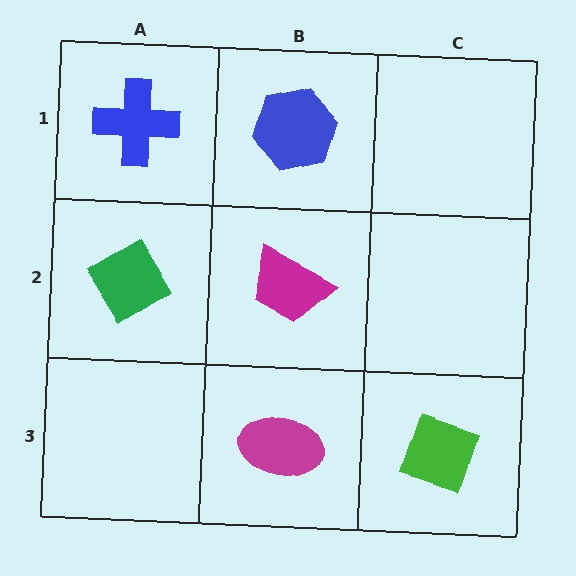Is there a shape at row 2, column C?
No, that cell is empty.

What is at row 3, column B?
A magenta ellipse.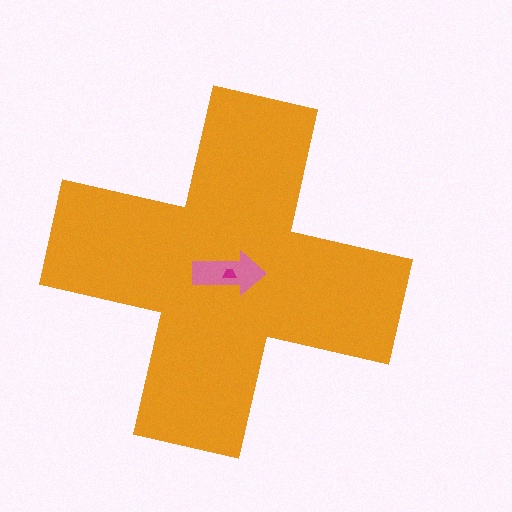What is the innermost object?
The magenta trapezoid.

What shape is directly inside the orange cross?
The pink arrow.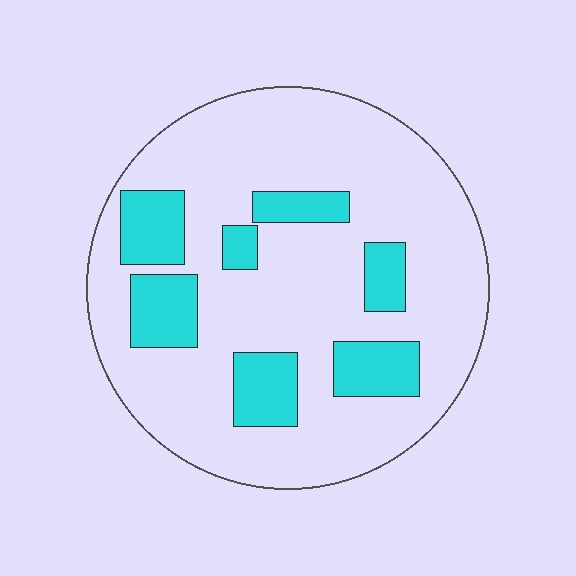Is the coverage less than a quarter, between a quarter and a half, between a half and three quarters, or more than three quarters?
Less than a quarter.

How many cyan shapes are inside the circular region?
7.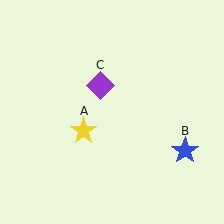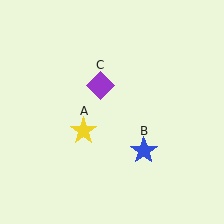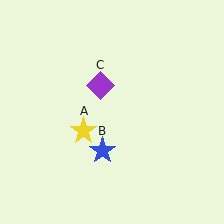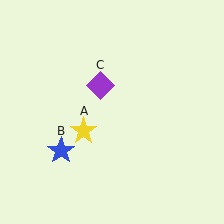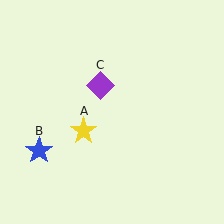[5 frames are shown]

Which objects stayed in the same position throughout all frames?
Yellow star (object A) and purple diamond (object C) remained stationary.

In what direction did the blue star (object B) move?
The blue star (object B) moved left.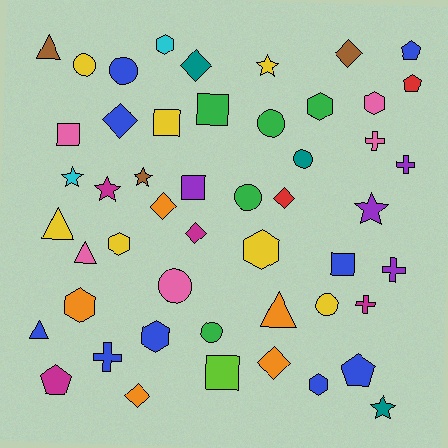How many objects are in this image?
There are 50 objects.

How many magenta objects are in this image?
There are 4 magenta objects.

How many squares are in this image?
There are 6 squares.